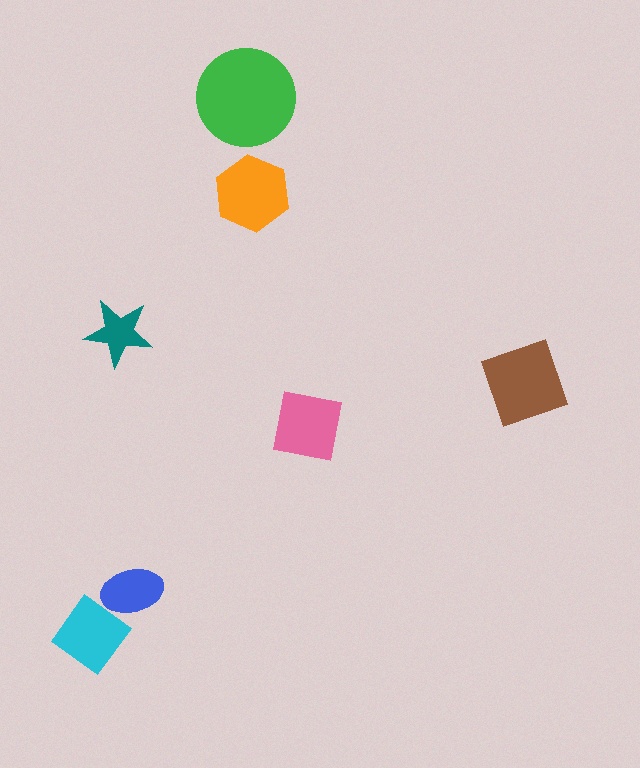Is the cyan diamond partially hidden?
No, no other shape covers it.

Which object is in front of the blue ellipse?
The cyan diamond is in front of the blue ellipse.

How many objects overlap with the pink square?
0 objects overlap with the pink square.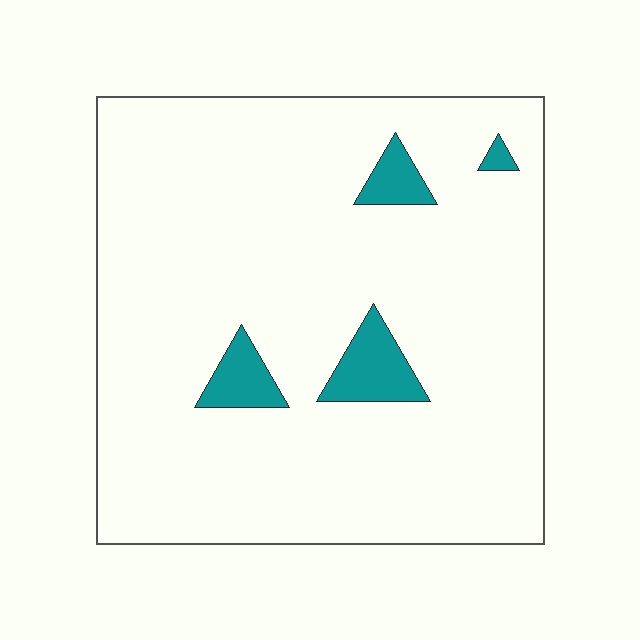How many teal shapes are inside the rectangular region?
4.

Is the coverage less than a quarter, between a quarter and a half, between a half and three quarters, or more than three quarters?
Less than a quarter.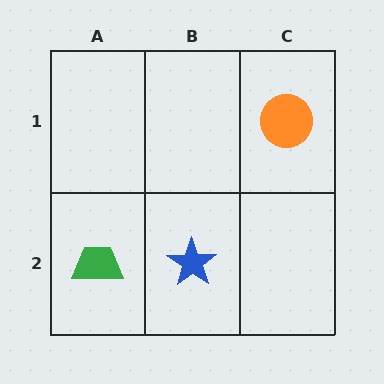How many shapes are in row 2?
2 shapes.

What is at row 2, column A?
A green trapezoid.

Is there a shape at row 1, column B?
No, that cell is empty.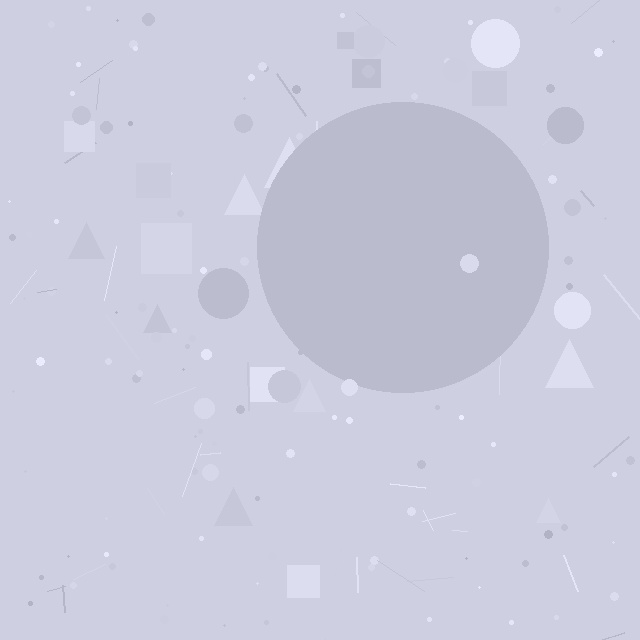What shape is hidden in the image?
A circle is hidden in the image.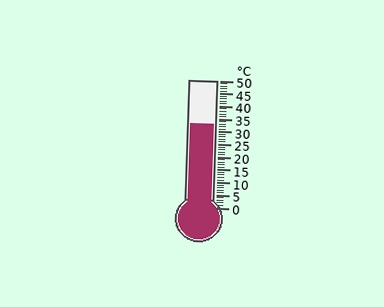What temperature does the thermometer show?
The thermometer shows approximately 33°C.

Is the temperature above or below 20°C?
The temperature is above 20°C.